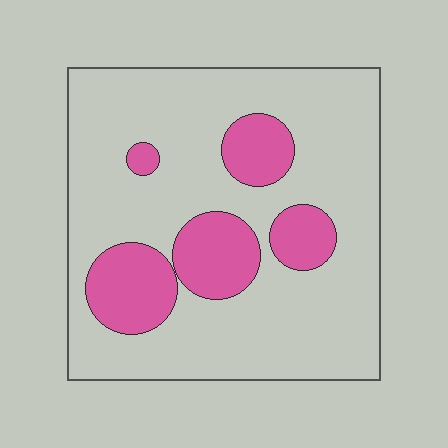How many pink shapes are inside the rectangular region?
5.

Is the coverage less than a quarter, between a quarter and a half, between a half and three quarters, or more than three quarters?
Less than a quarter.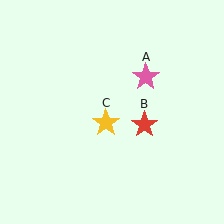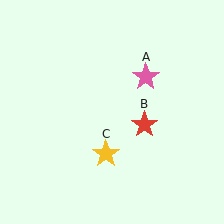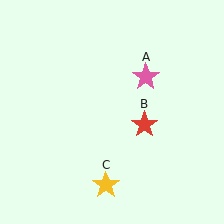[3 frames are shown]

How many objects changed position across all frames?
1 object changed position: yellow star (object C).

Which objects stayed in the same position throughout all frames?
Pink star (object A) and red star (object B) remained stationary.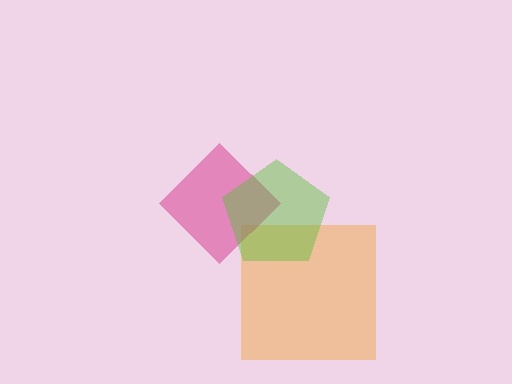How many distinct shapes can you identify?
There are 3 distinct shapes: an orange square, a magenta diamond, a lime pentagon.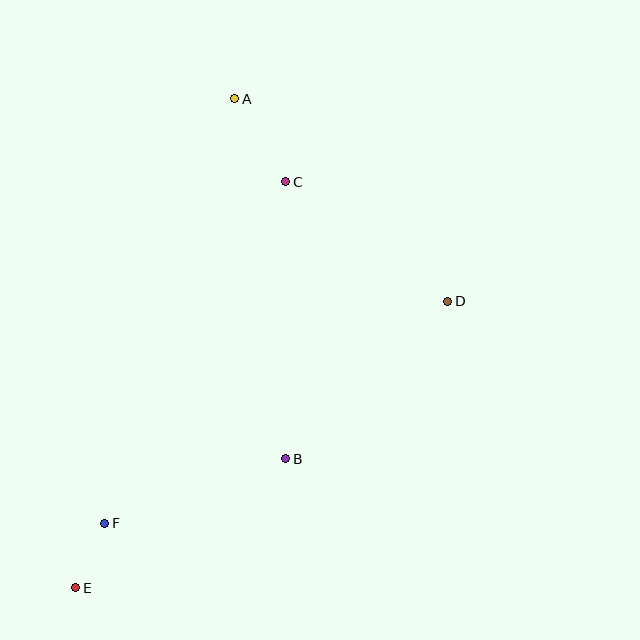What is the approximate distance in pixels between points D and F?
The distance between D and F is approximately 409 pixels.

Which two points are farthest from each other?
Points A and E are farthest from each other.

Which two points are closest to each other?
Points E and F are closest to each other.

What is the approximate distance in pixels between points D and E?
The distance between D and E is approximately 470 pixels.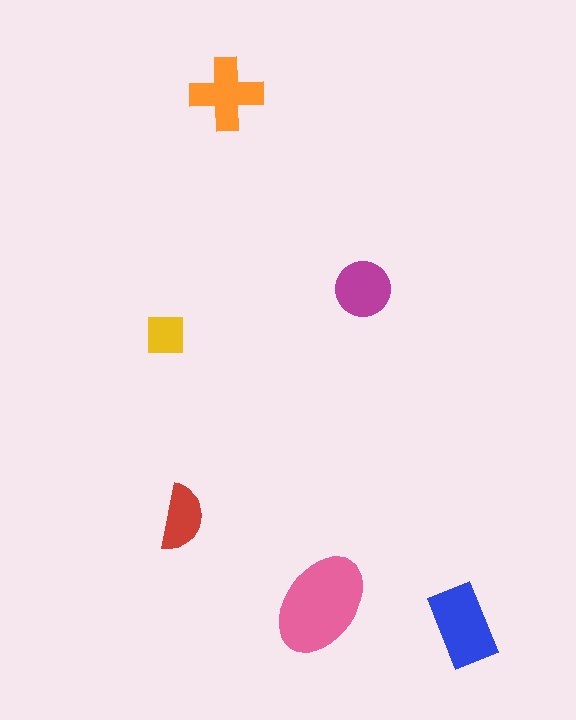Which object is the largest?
The pink ellipse.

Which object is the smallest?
The yellow square.